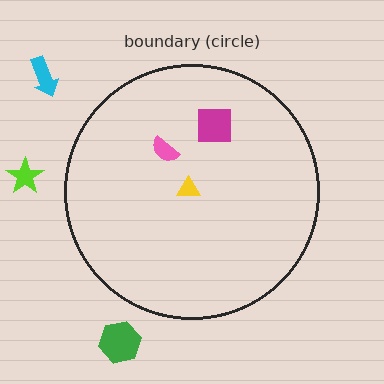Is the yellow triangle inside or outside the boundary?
Inside.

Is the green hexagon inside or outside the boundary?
Outside.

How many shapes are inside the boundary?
3 inside, 3 outside.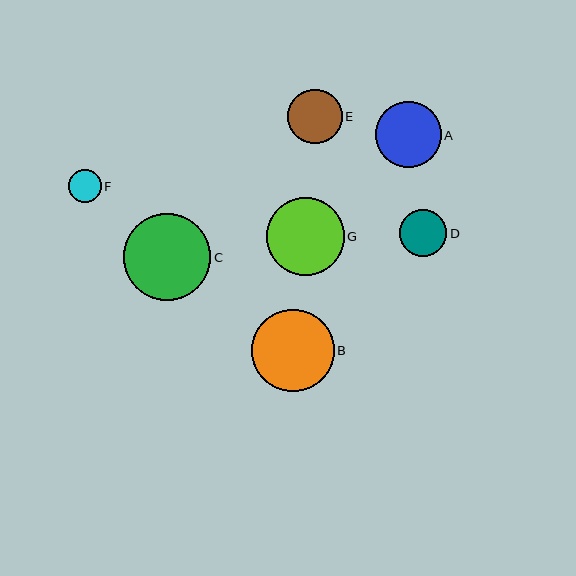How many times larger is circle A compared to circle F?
Circle A is approximately 2.0 times the size of circle F.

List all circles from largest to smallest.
From largest to smallest: C, B, G, A, E, D, F.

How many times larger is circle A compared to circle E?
Circle A is approximately 1.2 times the size of circle E.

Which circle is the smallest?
Circle F is the smallest with a size of approximately 33 pixels.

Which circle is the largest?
Circle C is the largest with a size of approximately 87 pixels.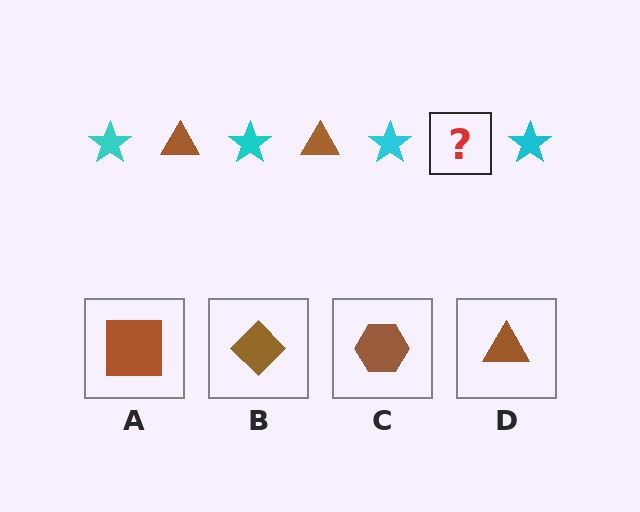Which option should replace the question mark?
Option D.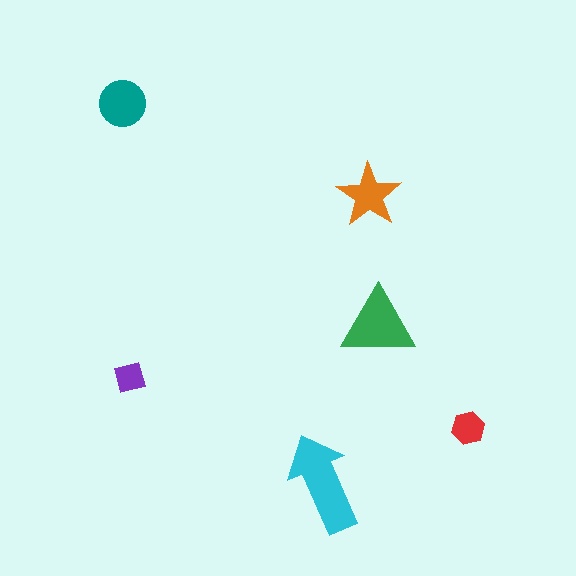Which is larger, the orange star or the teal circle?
The teal circle.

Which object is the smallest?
The purple square.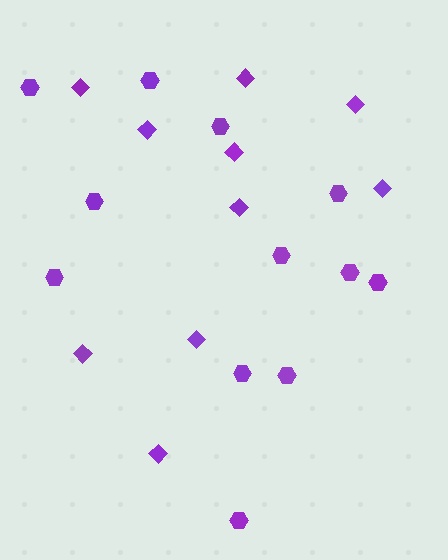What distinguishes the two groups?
There are 2 groups: one group of diamonds (10) and one group of hexagons (12).